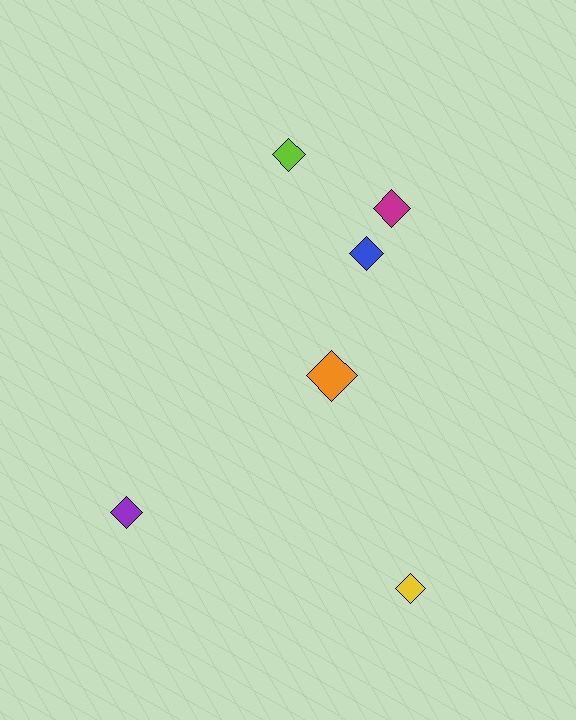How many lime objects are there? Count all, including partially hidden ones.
There is 1 lime object.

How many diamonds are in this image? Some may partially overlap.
There are 6 diamonds.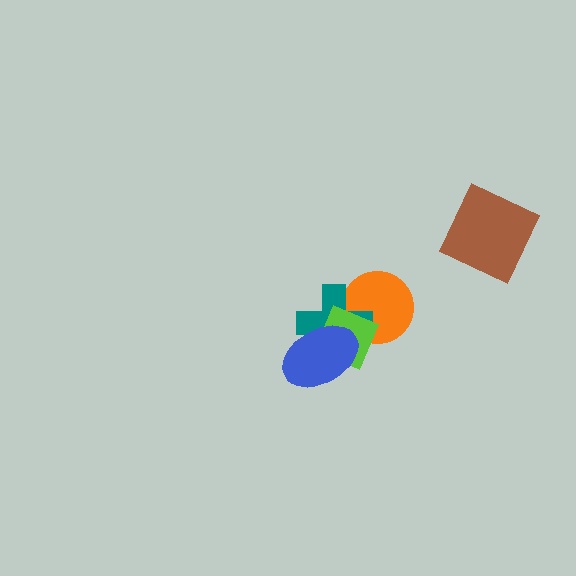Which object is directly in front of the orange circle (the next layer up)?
The teal cross is directly in front of the orange circle.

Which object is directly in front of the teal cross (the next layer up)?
The lime diamond is directly in front of the teal cross.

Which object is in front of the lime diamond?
The blue ellipse is in front of the lime diamond.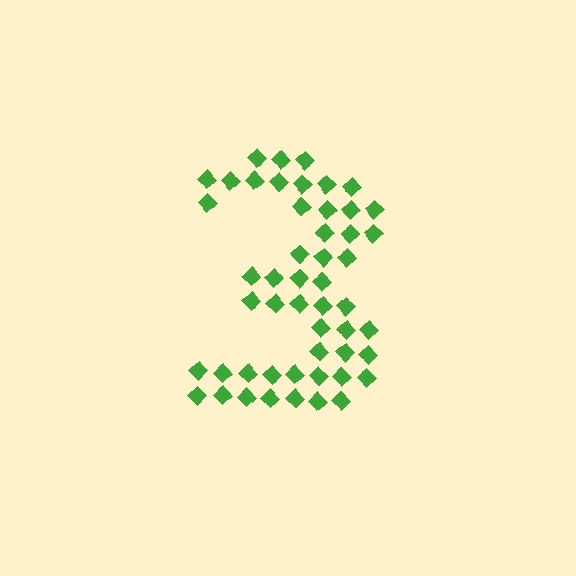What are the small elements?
The small elements are diamonds.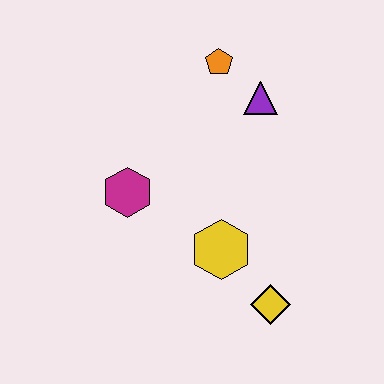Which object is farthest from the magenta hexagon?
The yellow diamond is farthest from the magenta hexagon.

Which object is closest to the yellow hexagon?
The yellow diamond is closest to the yellow hexagon.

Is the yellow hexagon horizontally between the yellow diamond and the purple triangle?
No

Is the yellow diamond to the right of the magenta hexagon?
Yes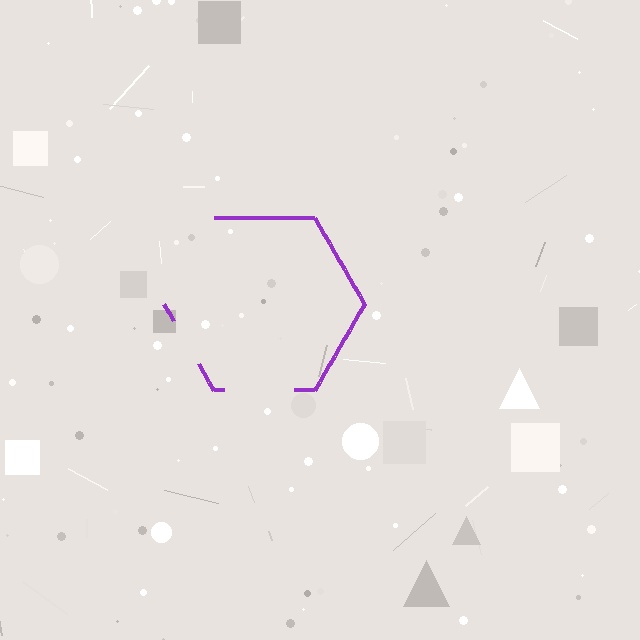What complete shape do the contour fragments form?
The contour fragments form a hexagon.